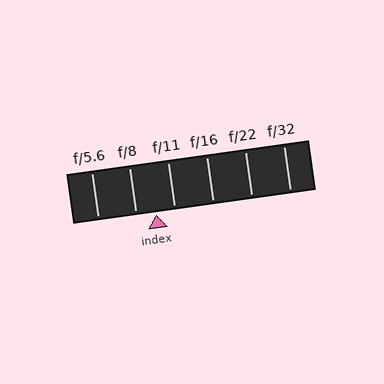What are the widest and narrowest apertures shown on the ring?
The widest aperture shown is f/5.6 and the narrowest is f/32.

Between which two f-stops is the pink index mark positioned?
The index mark is between f/8 and f/11.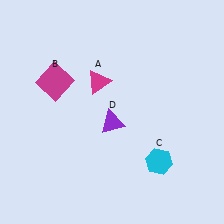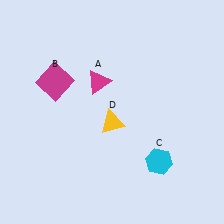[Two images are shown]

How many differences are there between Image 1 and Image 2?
There is 1 difference between the two images.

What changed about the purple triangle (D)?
In Image 1, D is purple. In Image 2, it changed to yellow.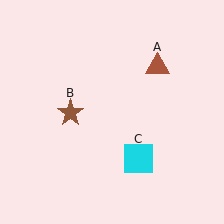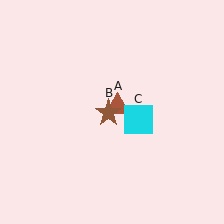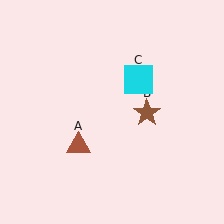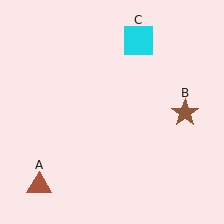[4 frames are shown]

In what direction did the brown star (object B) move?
The brown star (object B) moved right.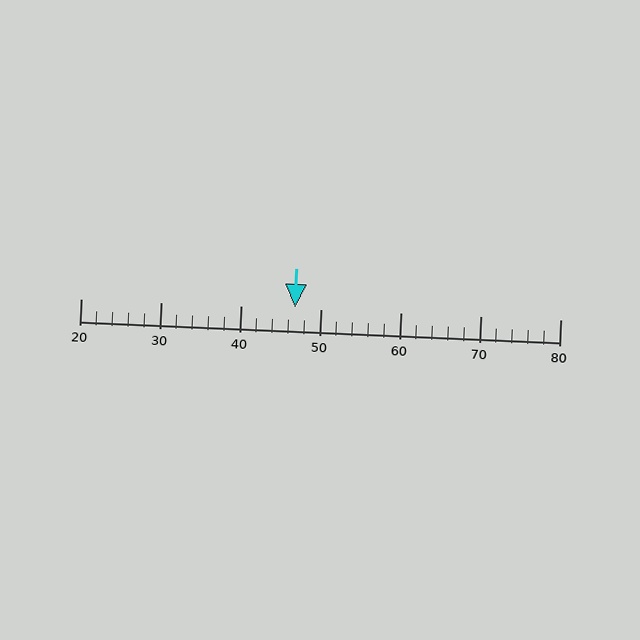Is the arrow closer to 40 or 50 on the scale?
The arrow is closer to 50.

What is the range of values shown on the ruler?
The ruler shows values from 20 to 80.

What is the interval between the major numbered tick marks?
The major tick marks are spaced 10 units apart.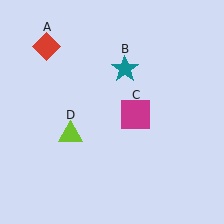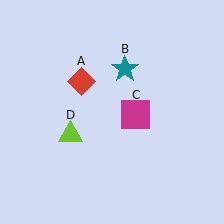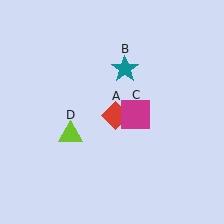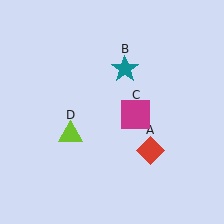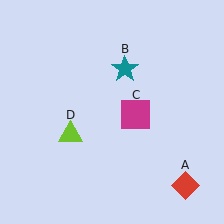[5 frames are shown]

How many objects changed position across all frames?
1 object changed position: red diamond (object A).